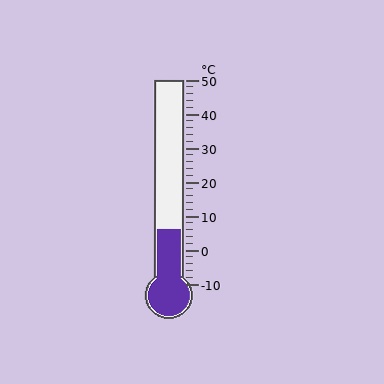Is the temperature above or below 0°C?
The temperature is above 0°C.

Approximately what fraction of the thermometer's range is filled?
The thermometer is filled to approximately 25% of its range.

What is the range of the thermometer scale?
The thermometer scale ranges from -10°C to 50°C.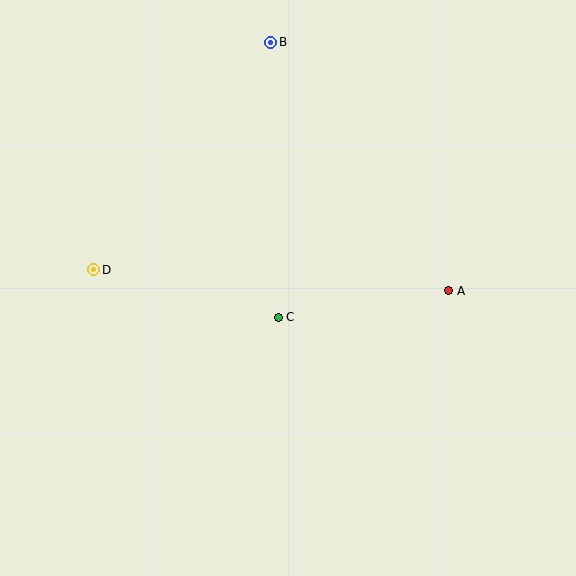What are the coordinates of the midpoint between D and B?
The midpoint between D and B is at (182, 156).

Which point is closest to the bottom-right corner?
Point A is closest to the bottom-right corner.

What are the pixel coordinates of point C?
Point C is at (278, 317).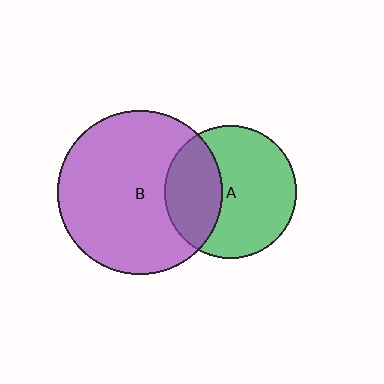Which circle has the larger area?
Circle B (purple).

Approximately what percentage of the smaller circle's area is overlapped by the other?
Approximately 35%.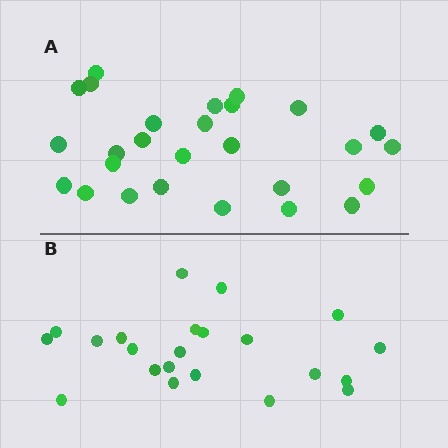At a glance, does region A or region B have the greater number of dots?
Region A (the top region) has more dots.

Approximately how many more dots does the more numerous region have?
Region A has about 5 more dots than region B.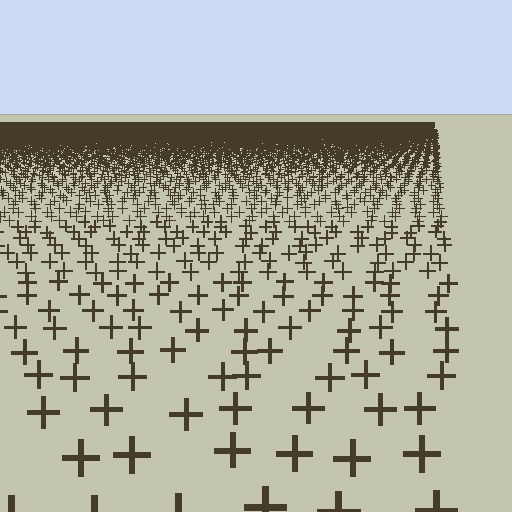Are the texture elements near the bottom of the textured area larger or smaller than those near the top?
Larger. Near the bottom, elements are closer to the viewer and appear at a bigger on-screen size.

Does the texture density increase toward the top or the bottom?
Density increases toward the top.